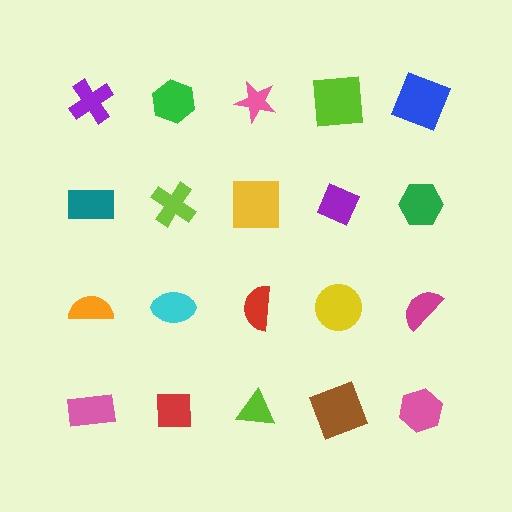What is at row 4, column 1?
A pink rectangle.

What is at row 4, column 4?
A brown square.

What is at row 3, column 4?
A yellow circle.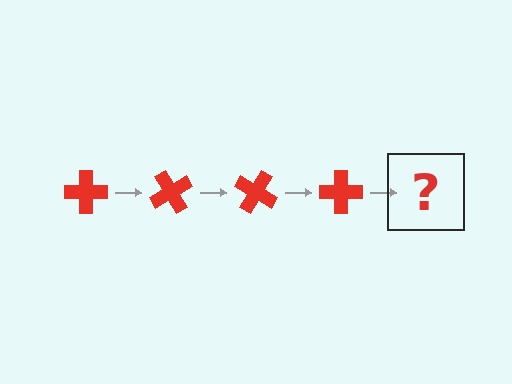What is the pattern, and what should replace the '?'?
The pattern is that the cross rotates 60 degrees each step. The '?' should be a red cross rotated 240 degrees.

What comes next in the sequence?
The next element should be a red cross rotated 240 degrees.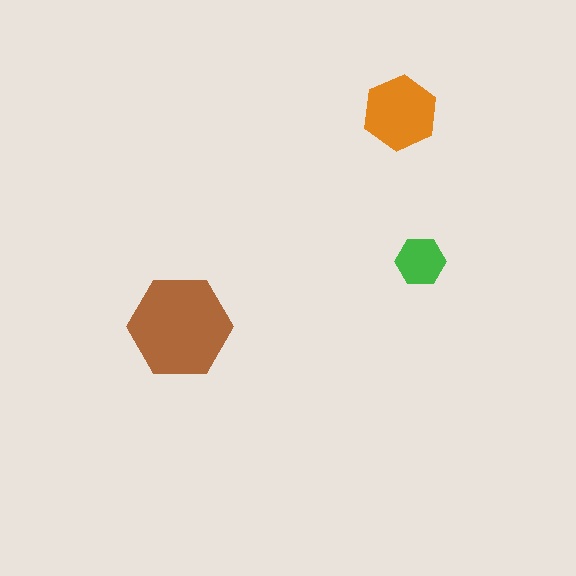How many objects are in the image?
There are 3 objects in the image.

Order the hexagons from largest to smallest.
the brown one, the orange one, the green one.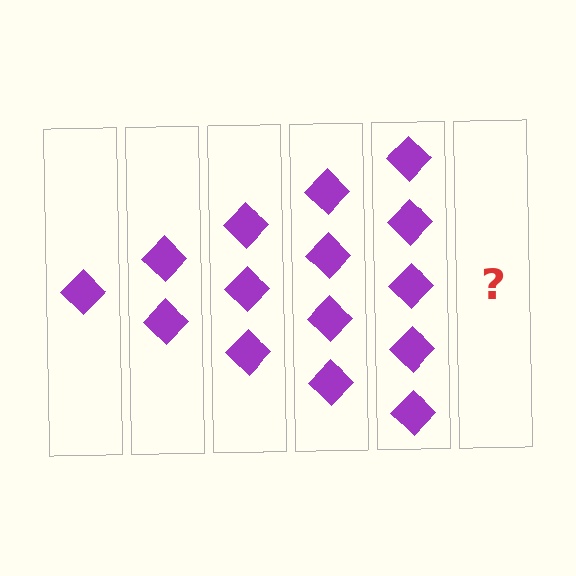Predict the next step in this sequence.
The next step is 6 diamonds.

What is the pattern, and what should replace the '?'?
The pattern is that each step adds one more diamond. The '?' should be 6 diamonds.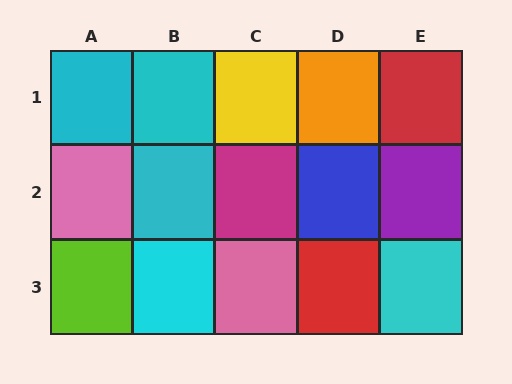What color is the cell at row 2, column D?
Blue.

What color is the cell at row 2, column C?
Magenta.